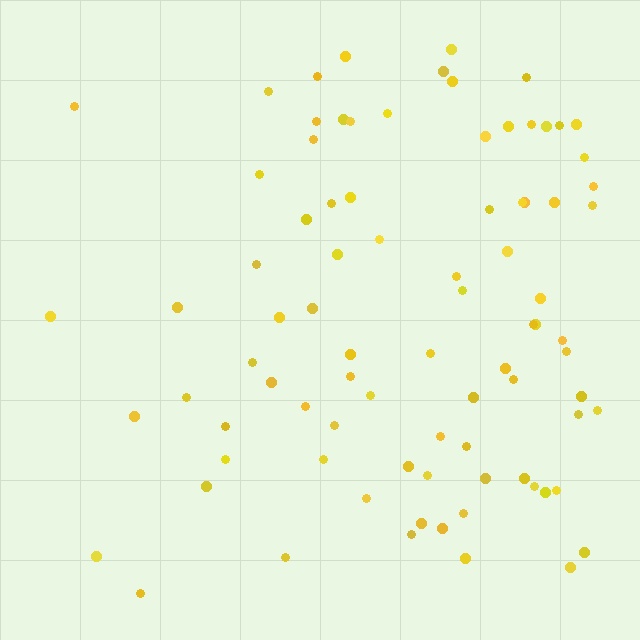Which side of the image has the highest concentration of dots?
The right.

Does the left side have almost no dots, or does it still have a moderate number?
Still a moderate number, just noticeably fewer than the right.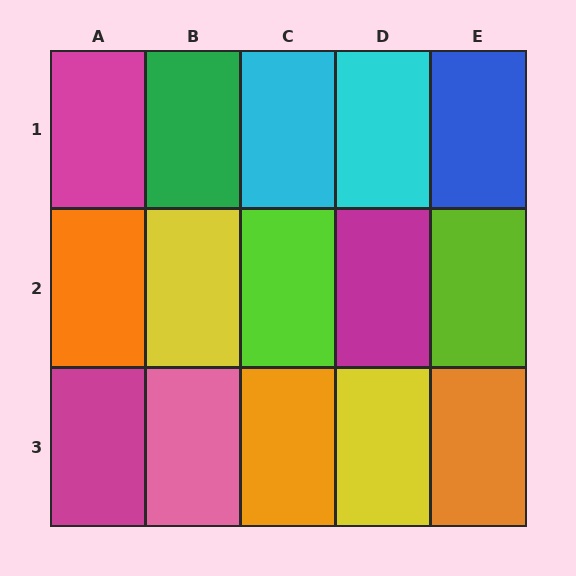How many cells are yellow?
2 cells are yellow.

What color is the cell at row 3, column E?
Orange.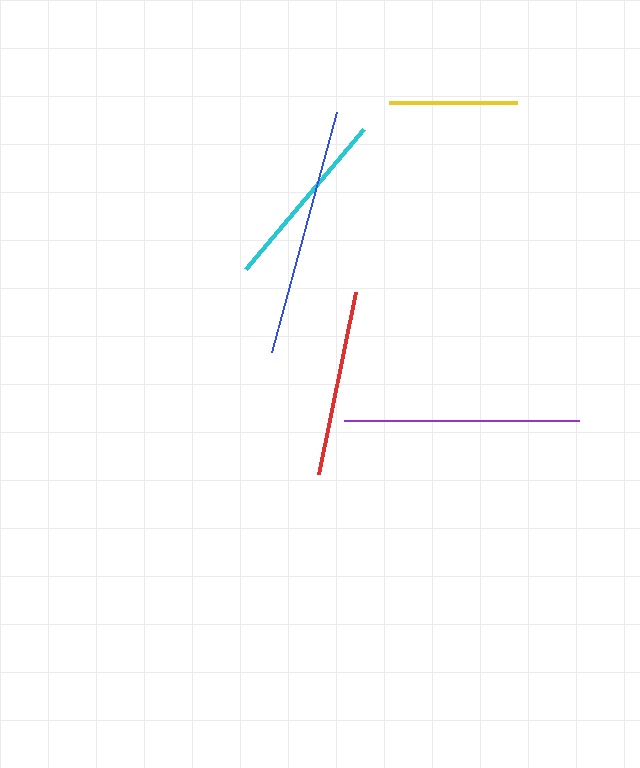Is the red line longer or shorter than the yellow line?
The red line is longer than the yellow line.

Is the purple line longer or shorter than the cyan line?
The purple line is longer than the cyan line.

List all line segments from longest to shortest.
From longest to shortest: blue, purple, red, cyan, yellow.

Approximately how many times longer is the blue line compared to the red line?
The blue line is approximately 1.3 times the length of the red line.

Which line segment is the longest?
The blue line is the longest at approximately 249 pixels.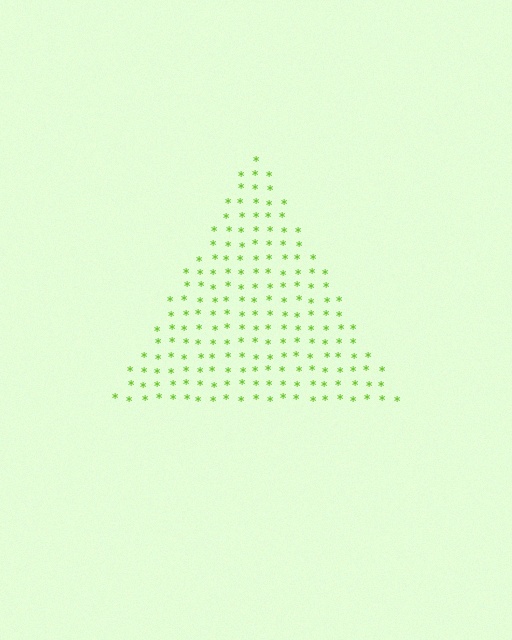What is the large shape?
The large shape is a triangle.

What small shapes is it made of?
It is made of small asterisks.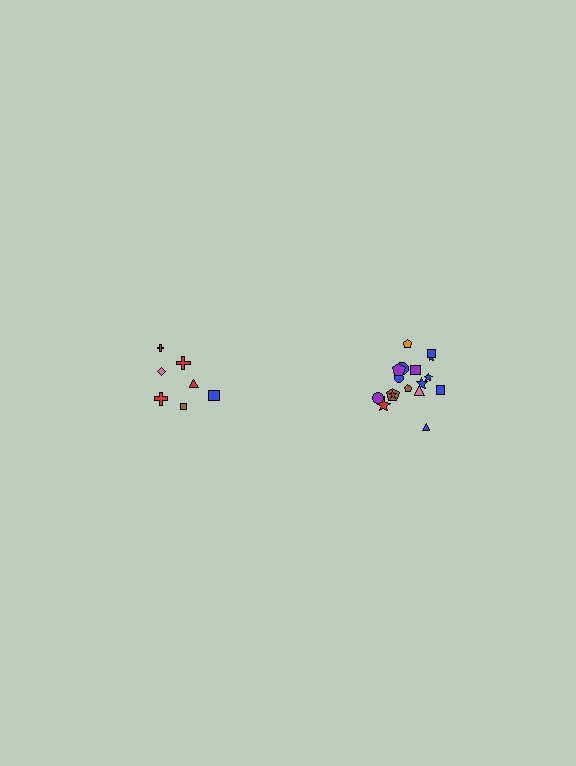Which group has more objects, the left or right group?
The right group.